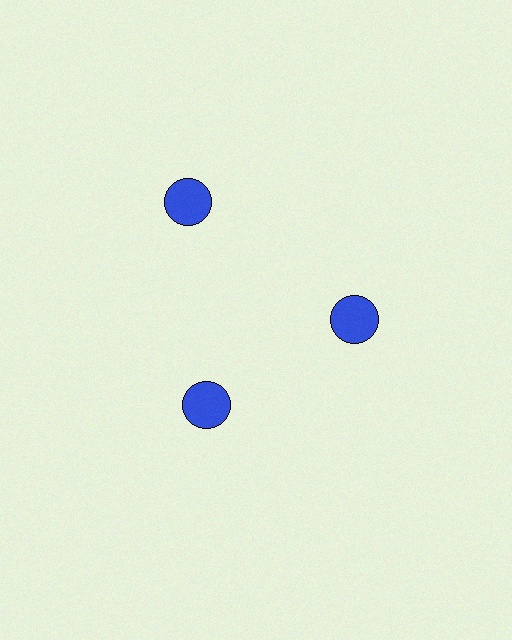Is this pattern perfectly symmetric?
No. The 3 blue circles are arranged in a ring, but one element near the 11 o'clock position is pushed outward from the center, breaking the 3-fold rotational symmetry.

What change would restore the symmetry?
The symmetry would be restored by moving it inward, back onto the ring so that all 3 circles sit at equal angles and equal distance from the center.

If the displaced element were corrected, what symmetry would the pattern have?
It would have 3-fold rotational symmetry — the pattern would map onto itself every 120 degrees.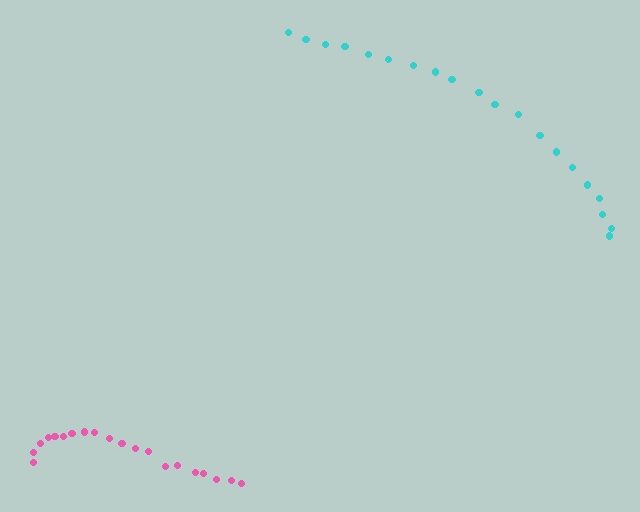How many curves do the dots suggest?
There are 2 distinct paths.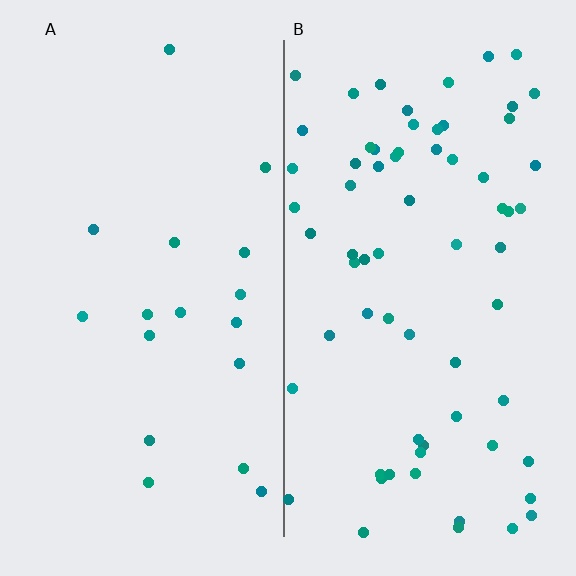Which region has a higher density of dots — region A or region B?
B (the right).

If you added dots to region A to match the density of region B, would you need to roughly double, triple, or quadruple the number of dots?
Approximately quadruple.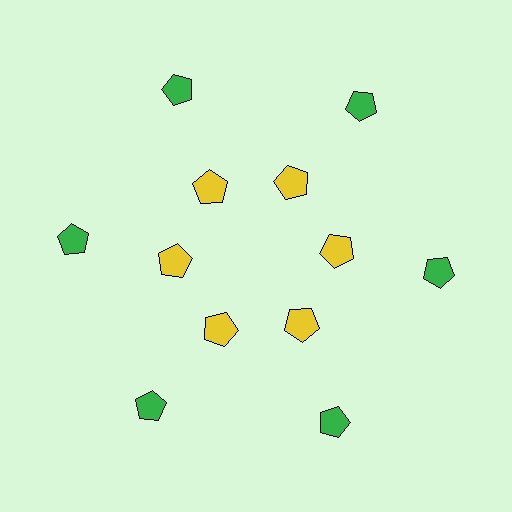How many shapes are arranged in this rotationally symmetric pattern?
There are 12 shapes, arranged in 6 groups of 2.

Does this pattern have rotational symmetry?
Yes, this pattern has 6-fold rotational symmetry. It looks the same after rotating 60 degrees around the center.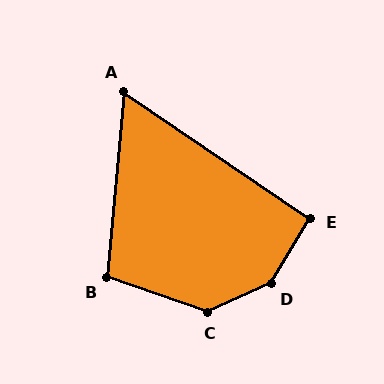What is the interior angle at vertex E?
Approximately 93 degrees (approximately right).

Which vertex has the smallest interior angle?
A, at approximately 61 degrees.